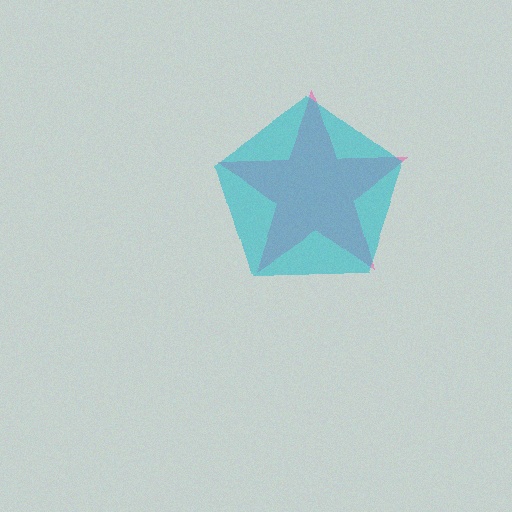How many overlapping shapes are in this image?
There are 2 overlapping shapes in the image.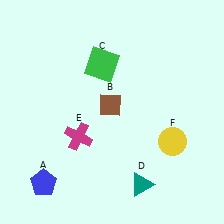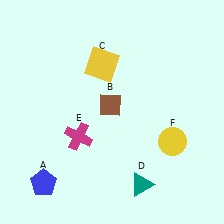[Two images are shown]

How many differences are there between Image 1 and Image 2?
There is 1 difference between the two images.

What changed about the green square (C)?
In Image 1, C is green. In Image 2, it changed to yellow.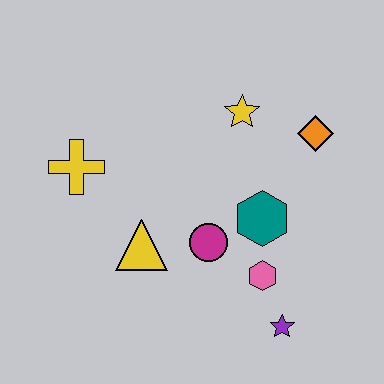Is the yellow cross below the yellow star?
Yes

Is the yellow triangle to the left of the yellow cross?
No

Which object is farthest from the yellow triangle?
The orange diamond is farthest from the yellow triangle.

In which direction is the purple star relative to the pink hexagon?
The purple star is below the pink hexagon.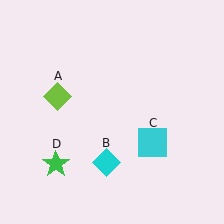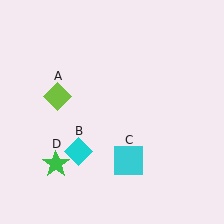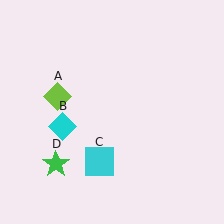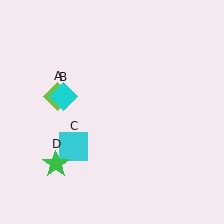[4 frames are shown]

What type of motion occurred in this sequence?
The cyan diamond (object B), cyan square (object C) rotated clockwise around the center of the scene.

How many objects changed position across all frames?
2 objects changed position: cyan diamond (object B), cyan square (object C).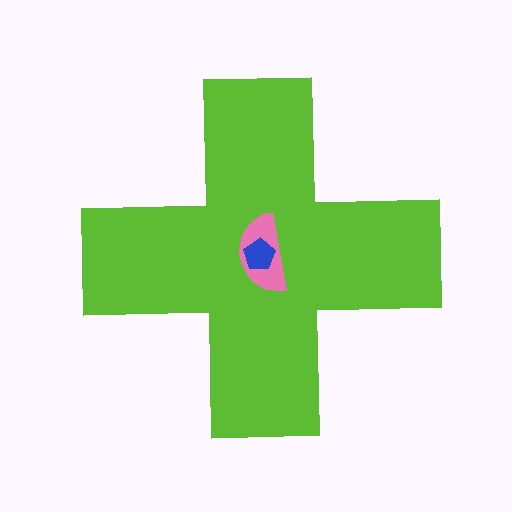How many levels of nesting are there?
3.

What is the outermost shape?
The lime cross.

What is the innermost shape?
The blue pentagon.